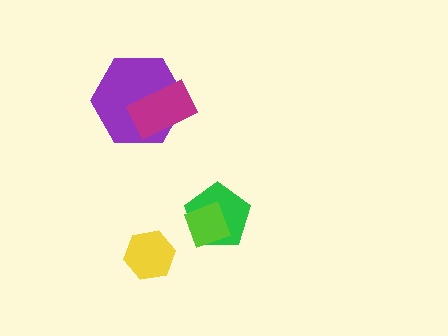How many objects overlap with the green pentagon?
1 object overlaps with the green pentagon.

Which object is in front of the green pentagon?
The lime diamond is in front of the green pentagon.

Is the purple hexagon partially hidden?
Yes, it is partially covered by another shape.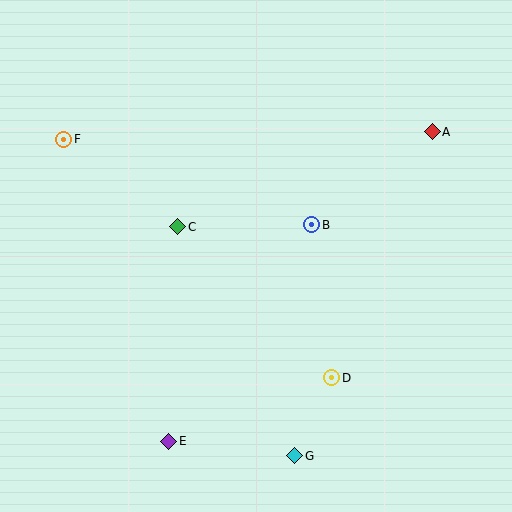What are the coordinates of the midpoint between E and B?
The midpoint between E and B is at (240, 333).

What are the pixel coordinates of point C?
Point C is at (178, 227).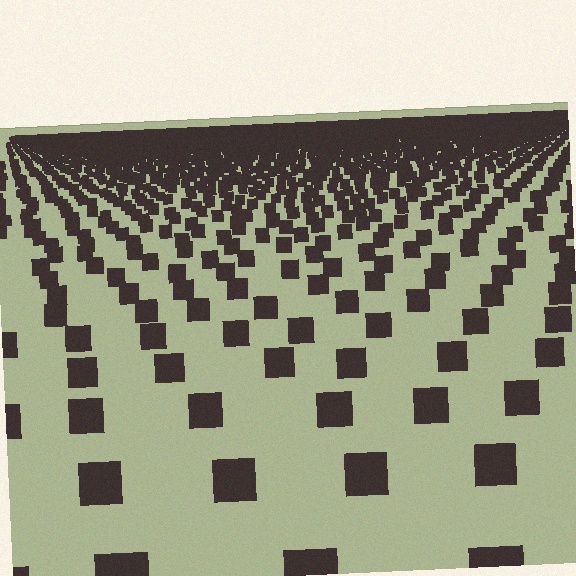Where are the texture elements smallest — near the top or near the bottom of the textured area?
Near the top.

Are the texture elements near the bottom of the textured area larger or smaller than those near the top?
Larger. Near the bottom, elements are closer to the viewer and appear at a bigger on-screen size.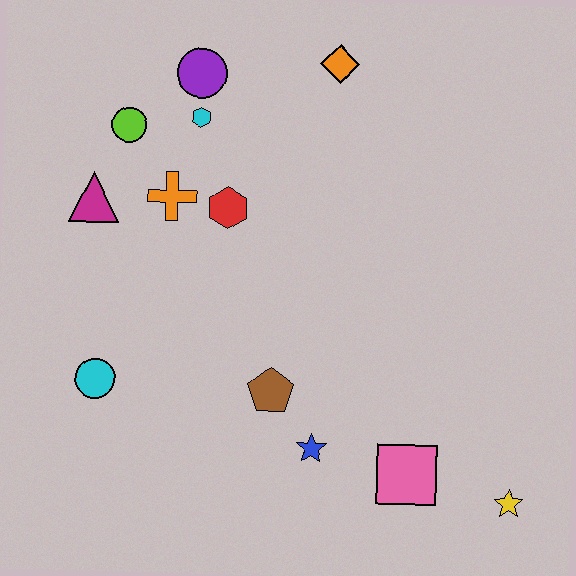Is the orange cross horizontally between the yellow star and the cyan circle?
Yes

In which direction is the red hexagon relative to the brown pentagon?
The red hexagon is above the brown pentagon.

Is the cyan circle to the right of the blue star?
No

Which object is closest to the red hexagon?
The orange cross is closest to the red hexagon.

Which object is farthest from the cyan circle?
The yellow star is farthest from the cyan circle.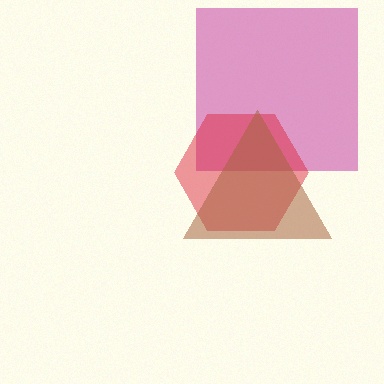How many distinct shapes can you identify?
There are 3 distinct shapes: a magenta square, a red hexagon, a brown triangle.